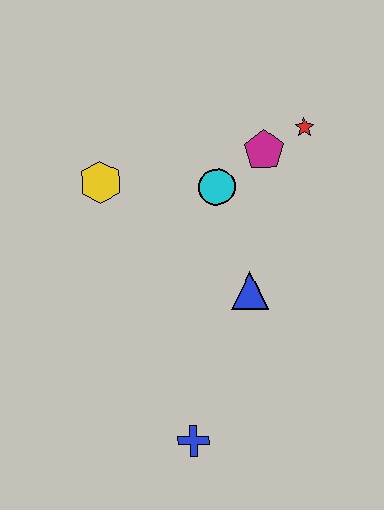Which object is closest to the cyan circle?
The magenta pentagon is closest to the cyan circle.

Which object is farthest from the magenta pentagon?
The blue cross is farthest from the magenta pentagon.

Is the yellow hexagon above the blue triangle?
Yes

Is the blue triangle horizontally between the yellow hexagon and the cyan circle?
No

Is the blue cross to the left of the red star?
Yes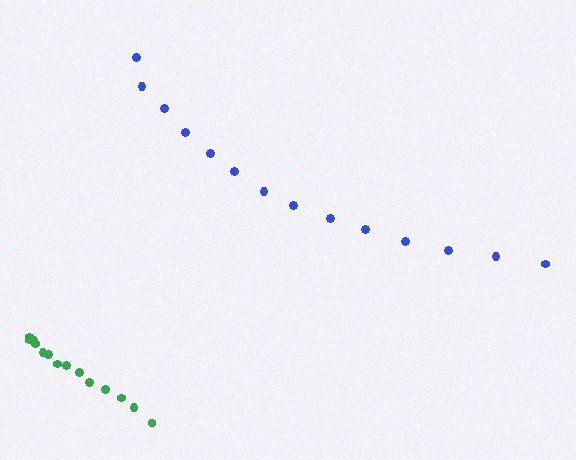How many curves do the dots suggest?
There are 2 distinct paths.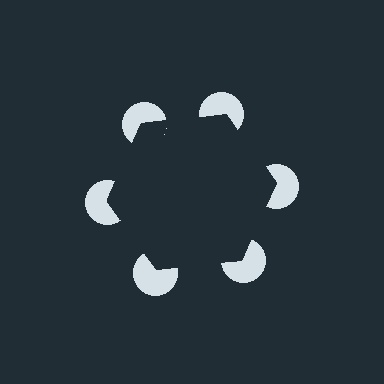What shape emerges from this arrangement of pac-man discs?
An illusory hexagon — its edges are inferred from the aligned wedge cuts in the pac-man discs, not physically drawn.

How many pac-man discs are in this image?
There are 6 — one at each vertex of the illusory hexagon.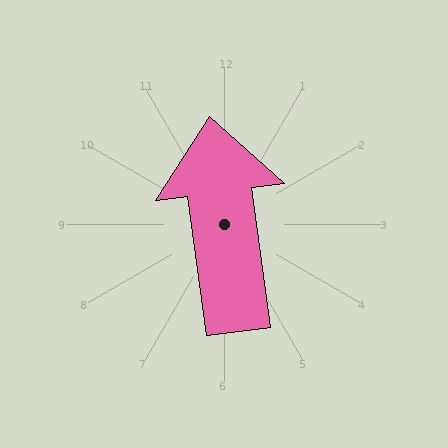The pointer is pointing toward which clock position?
Roughly 12 o'clock.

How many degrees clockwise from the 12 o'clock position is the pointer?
Approximately 352 degrees.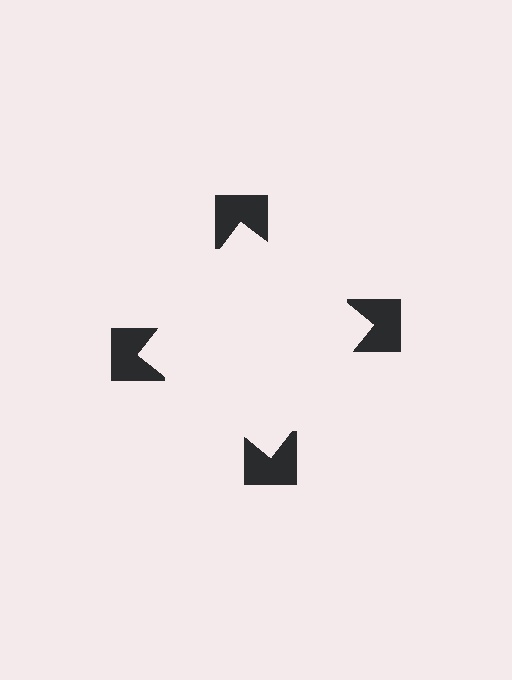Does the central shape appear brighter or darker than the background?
It typically appears slightly brighter than the background, even though no actual brightness change is drawn.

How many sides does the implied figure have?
4 sides.